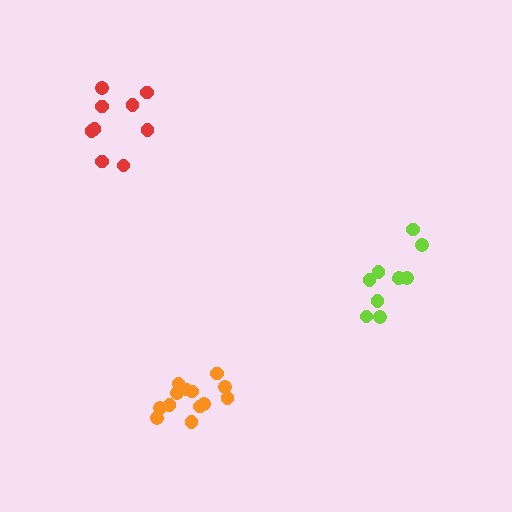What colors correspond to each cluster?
The clusters are colored: orange, lime, red.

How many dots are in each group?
Group 1: 13 dots, Group 2: 10 dots, Group 3: 9 dots (32 total).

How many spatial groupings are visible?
There are 3 spatial groupings.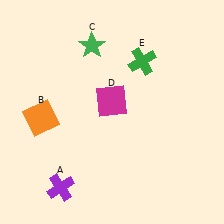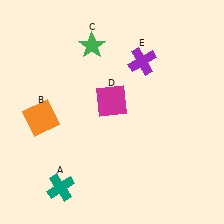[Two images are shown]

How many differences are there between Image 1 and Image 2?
There are 2 differences between the two images.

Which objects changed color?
A changed from purple to teal. E changed from green to purple.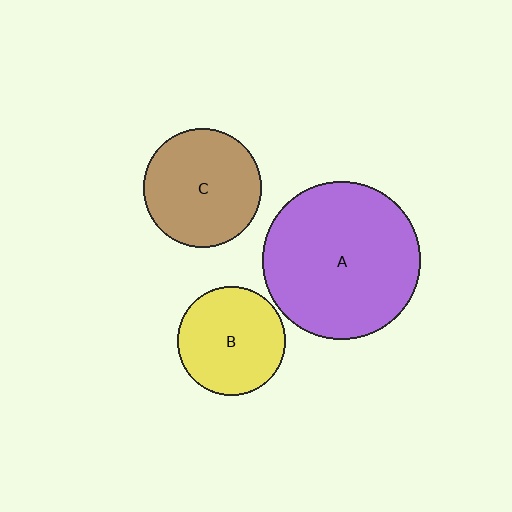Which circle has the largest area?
Circle A (purple).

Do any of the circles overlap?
No, none of the circles overlap.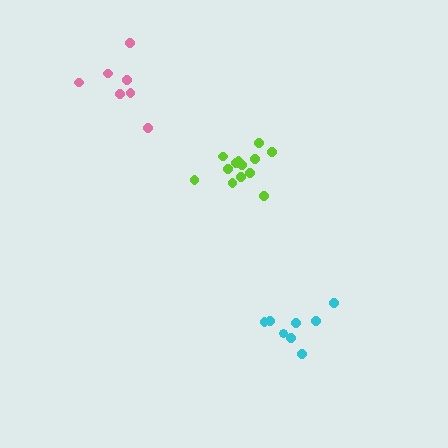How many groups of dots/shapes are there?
There are 3 groups.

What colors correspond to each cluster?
The clusters are colored: lime, cyan, pink.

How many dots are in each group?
Group 1: 13 dots, Group 2: 8 dots, Group 3: 7 dots (28 total).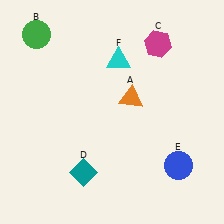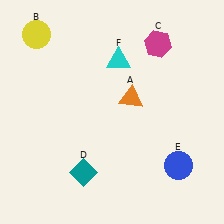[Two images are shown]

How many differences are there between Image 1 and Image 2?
There is 1 difference between the two images.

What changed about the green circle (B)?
In Image 1, B is green. In Image 2, it changed to yellow.